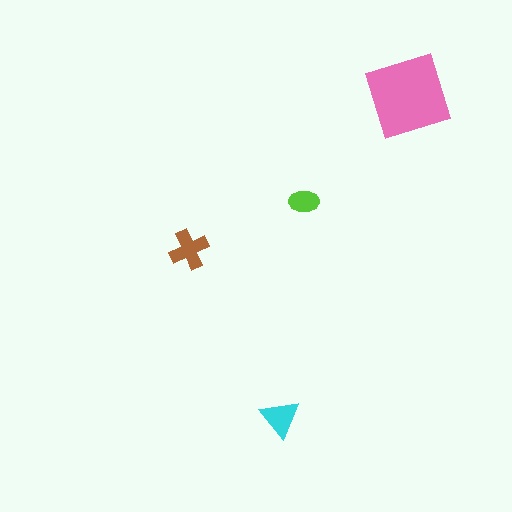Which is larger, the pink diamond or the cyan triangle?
The pink diamond.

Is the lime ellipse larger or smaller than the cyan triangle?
Smaller.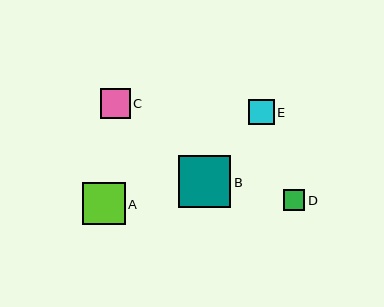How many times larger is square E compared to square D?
Square E is approximately 1.2 times the size of square D.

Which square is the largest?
Square B is the largest with a size of approximately 52 pixels.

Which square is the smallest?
Square D is the smallest with a size of approximately 21 pixels.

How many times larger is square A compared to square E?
Square A is approximately 1.7 times the size of square E.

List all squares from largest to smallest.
From largest to smallest: B, A, C, E, D.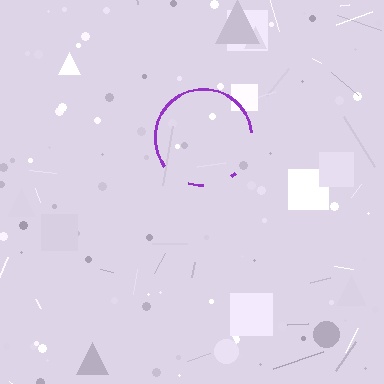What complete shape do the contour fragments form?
The contour fragments form a circle.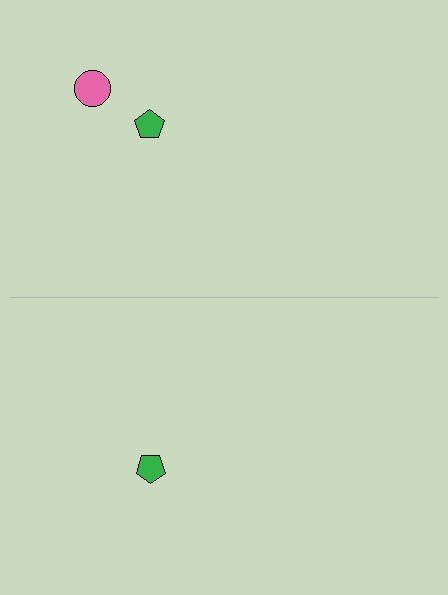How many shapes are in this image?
There are 3 shapes in this image.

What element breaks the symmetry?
A pink circle is missing from the bottom side.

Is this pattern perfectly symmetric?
No, the pattern is not perfectly symmetric. A pink circle is missing from the bottom side.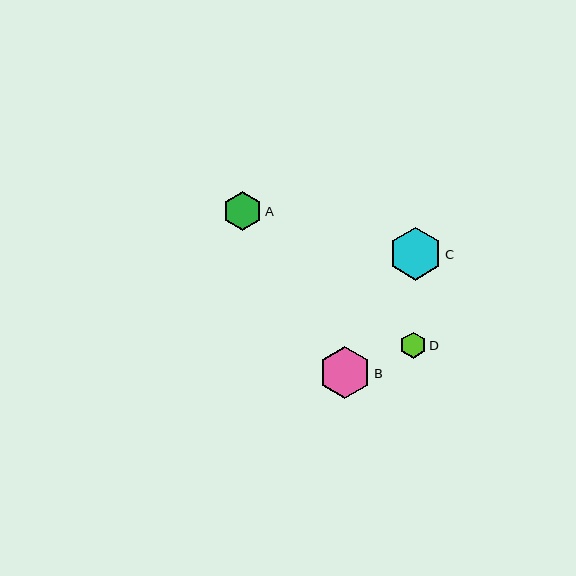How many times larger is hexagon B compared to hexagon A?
Hexagon B is approximately 1.3 times the size of hexagon A.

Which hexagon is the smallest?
Hexagon D is the smallest with a size of approximately 26 pixels.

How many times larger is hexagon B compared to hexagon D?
Hexagon B is approximately 2.0 times the size of hexagon D.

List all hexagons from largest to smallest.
From largest to smallest: C, B, A, D.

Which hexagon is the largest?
Hexagon C is the largest with a size of approximately 53 pixels.